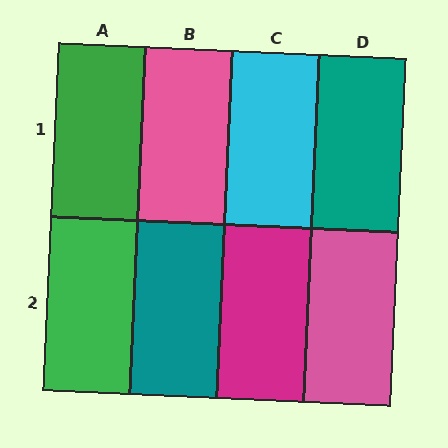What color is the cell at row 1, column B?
Pink.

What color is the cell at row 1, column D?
Teal.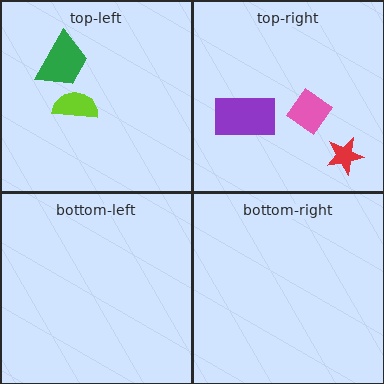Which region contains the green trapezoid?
The top-left region.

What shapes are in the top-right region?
The red star, the pink diamond, the purple rectangle.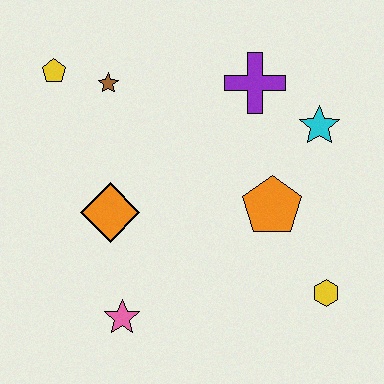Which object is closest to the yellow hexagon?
The orange pentagon is closest to the yellow hexagon.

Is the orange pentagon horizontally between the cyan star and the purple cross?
Yes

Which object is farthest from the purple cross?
The pink star is farthest from the purple cross.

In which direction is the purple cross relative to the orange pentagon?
The purple cross is above the orange pentagon.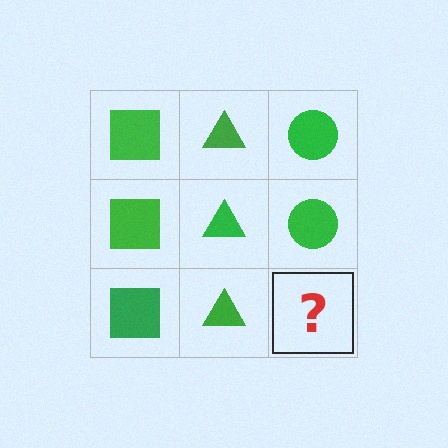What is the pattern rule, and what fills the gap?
The rule is that each column has a consistent shape. The gap should be filled with a green circle.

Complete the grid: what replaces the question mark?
The question mark should be replaced with a green circle.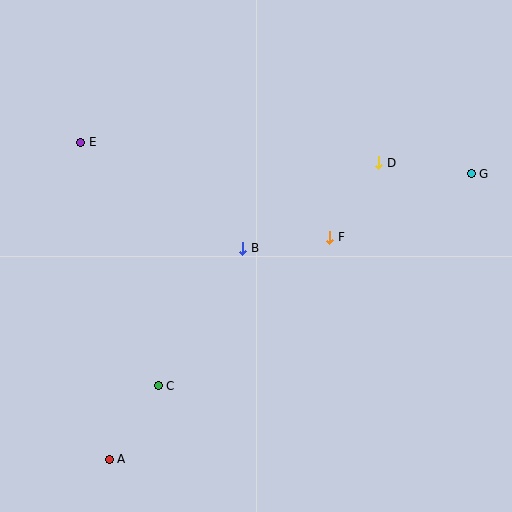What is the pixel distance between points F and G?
The distance between F and G is 155 pixels.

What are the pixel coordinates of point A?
Point A is at (109, 459).